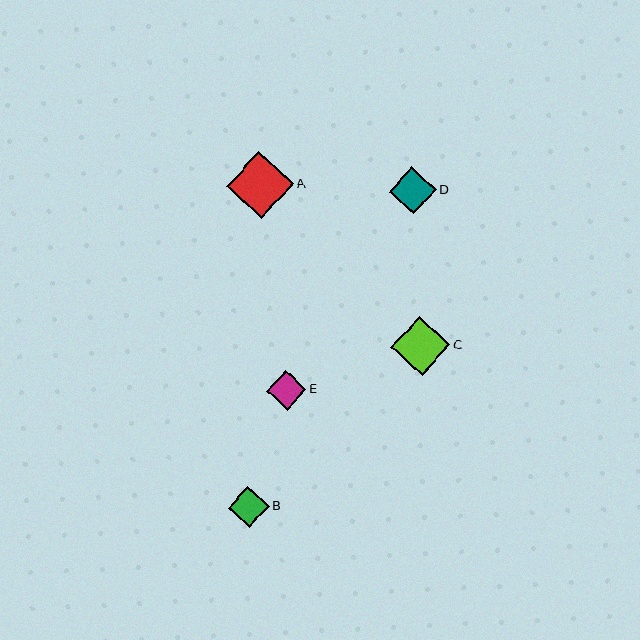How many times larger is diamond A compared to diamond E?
Diamond A is approximately 1.7 times the size of diamond E.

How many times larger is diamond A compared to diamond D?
Diamond A is approximately 1.4 times the size of diamond D.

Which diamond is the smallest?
Diamond E is the smallest with a size of approximately 40 pixels.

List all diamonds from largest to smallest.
From largest to smallest: A, C, D, B, E.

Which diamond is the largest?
Diamond A is the largest with a size of approximately 67 pixels.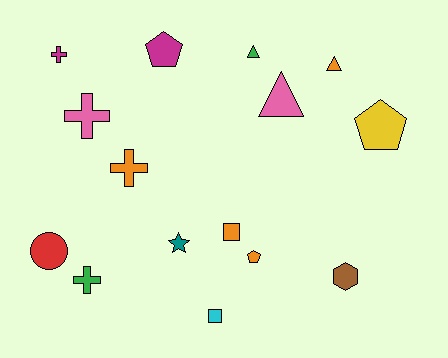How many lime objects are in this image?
There are no lime objects.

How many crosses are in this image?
There are 4 crosses.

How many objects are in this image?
There are 15 objects.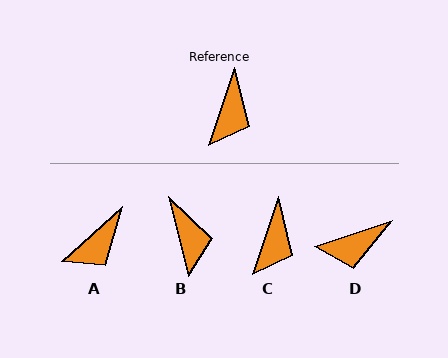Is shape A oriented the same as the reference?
No, it is off by about 29 degrees.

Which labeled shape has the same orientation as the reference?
C.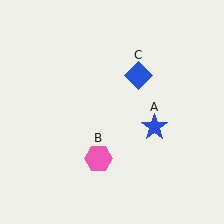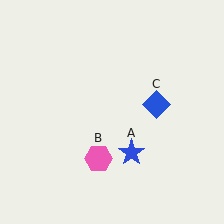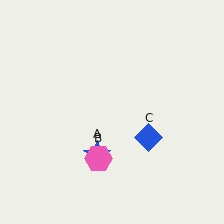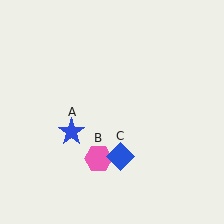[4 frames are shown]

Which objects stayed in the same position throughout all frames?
Pink hexagon (object B) remained stationary.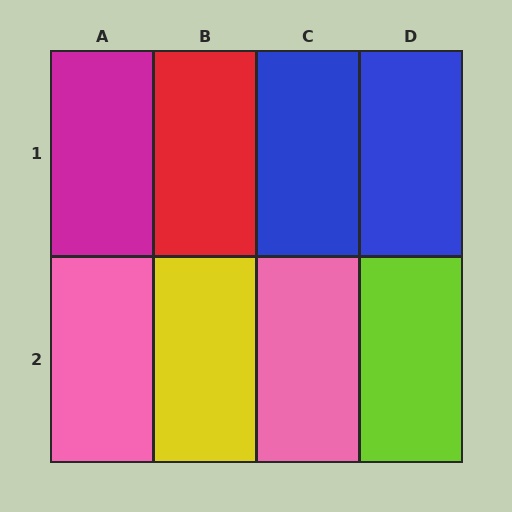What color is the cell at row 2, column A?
Pink.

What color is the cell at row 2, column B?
Yellow.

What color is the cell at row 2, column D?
Lime.